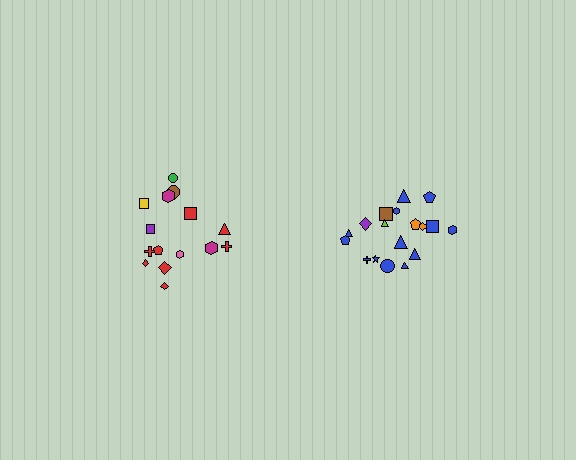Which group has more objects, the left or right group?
The right group.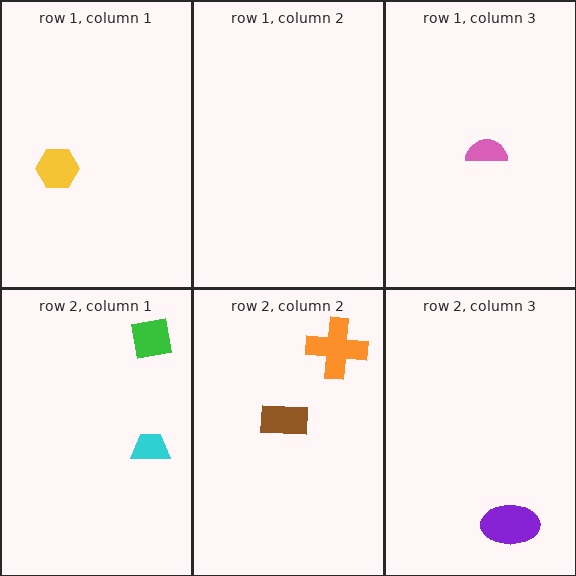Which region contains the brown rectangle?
The row 2, column 2 region.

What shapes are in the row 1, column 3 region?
The pink semicircle.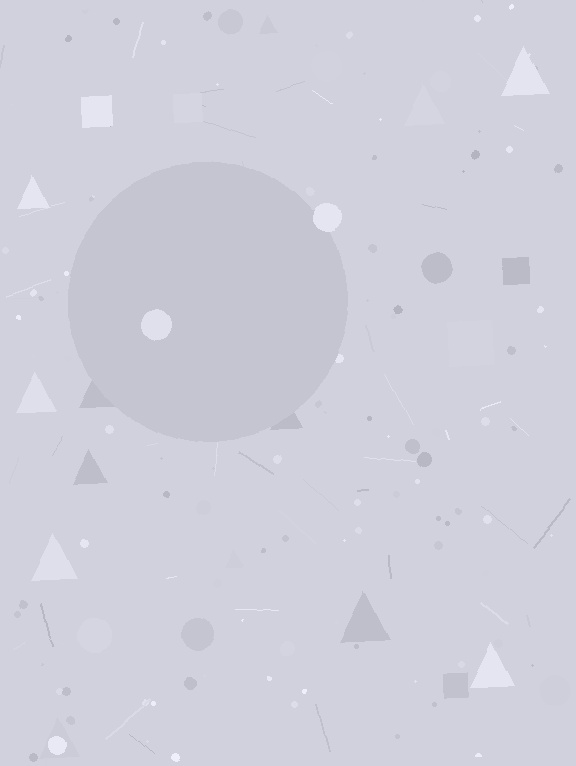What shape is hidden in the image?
A circle is hidden in the image.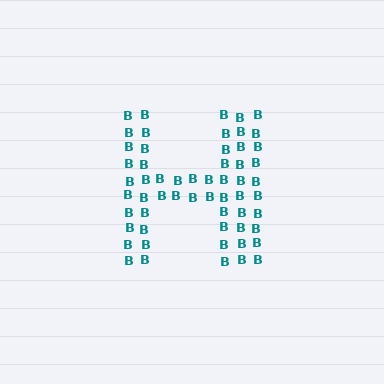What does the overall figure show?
The overall figure shows the letter H.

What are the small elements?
The small elements are letter B's.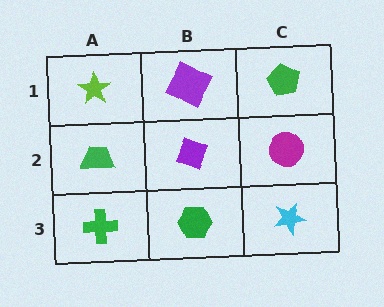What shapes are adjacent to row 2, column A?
A lime star (row 1, column A), a green cross (row 3, column A), a purple diamond (row 2, column B).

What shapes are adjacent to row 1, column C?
A magenta circle (row 2, column C), a purple square (row 1, column B).